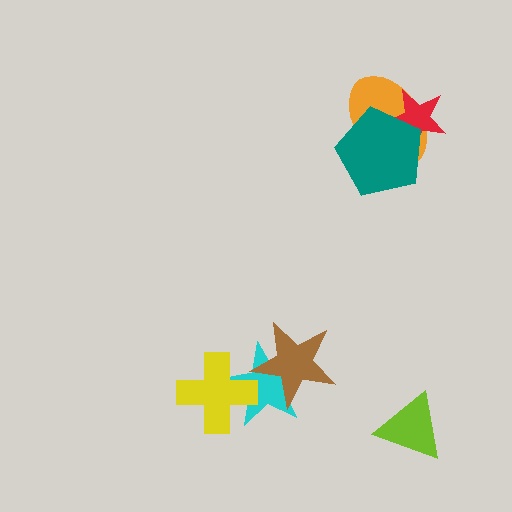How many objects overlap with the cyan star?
2 objects overlap with the cyan star.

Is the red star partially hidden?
Yes, it is partially covered by another shape.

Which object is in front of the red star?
The teal pentagon is in front of the red star.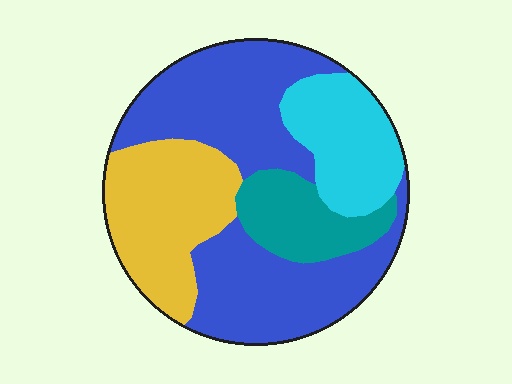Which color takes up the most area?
Blue, at roughly 50%.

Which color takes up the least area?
Teal, at roughly 10%.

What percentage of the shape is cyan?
Cyan covers about 15% of the shape.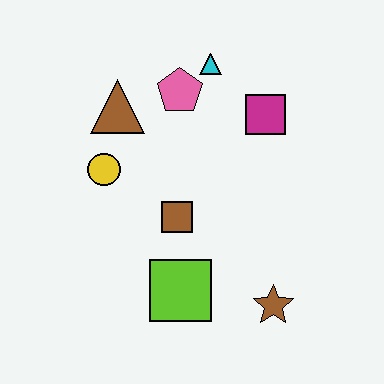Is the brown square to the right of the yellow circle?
Yes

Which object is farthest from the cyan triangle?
The brown star is farthest from the cyan triangle.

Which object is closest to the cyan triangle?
The pink pentagon is closest to the cyan triangle.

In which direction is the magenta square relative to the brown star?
The magenta square is above the brown star.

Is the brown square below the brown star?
No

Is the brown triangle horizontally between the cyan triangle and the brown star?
No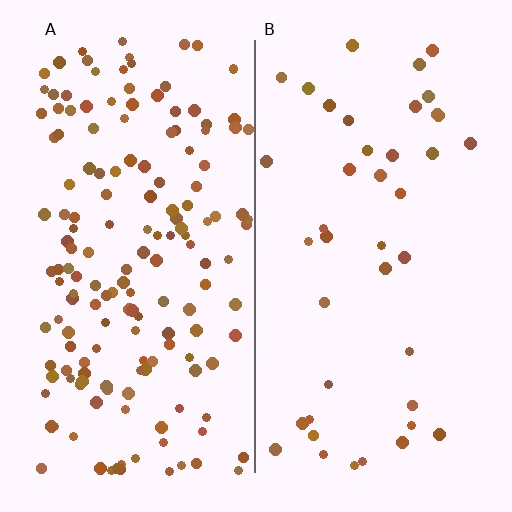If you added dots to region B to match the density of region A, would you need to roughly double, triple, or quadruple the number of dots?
Approximately quadruple.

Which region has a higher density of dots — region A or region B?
A (the left).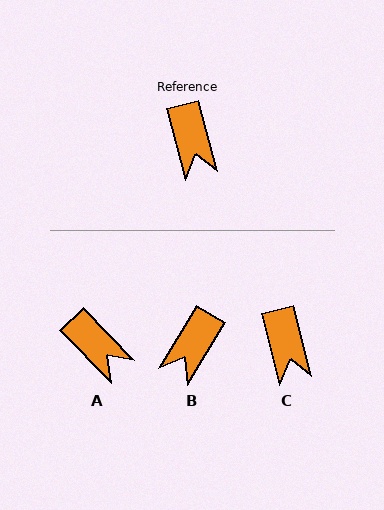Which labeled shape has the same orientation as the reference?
C.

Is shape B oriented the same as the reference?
No, it is off by about 46 degrees.